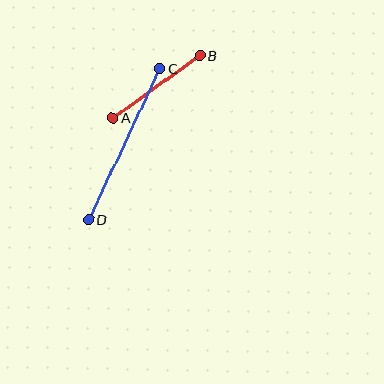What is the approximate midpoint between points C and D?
The midpoint is at approximately (124, 144) pixels.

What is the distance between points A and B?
The distance is approximately 107 pixels.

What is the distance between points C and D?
The distance is approximately 167 pixels.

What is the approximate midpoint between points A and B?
The midpoint is at approximately (156, 87) pixels.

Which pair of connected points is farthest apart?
Points C and D are farthest apart.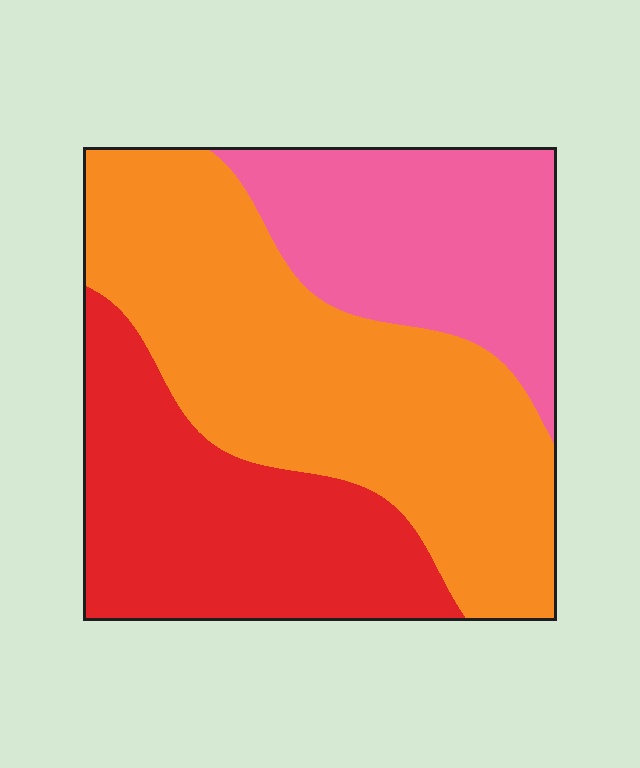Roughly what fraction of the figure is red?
Red covers 29% of the figure.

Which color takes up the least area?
Pink, at roughly 25%.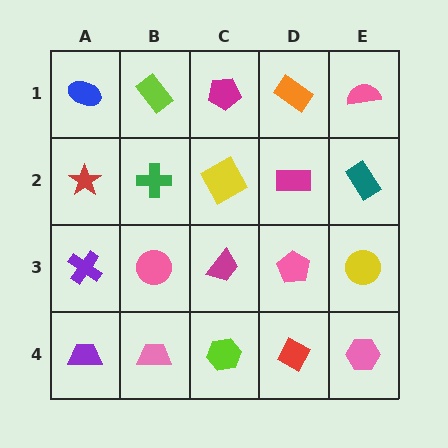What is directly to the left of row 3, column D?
A magenta trapezoid.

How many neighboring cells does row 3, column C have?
4.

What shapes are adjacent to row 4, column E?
A yellow circle (row 3, column E), a red diamond (row 4, column D).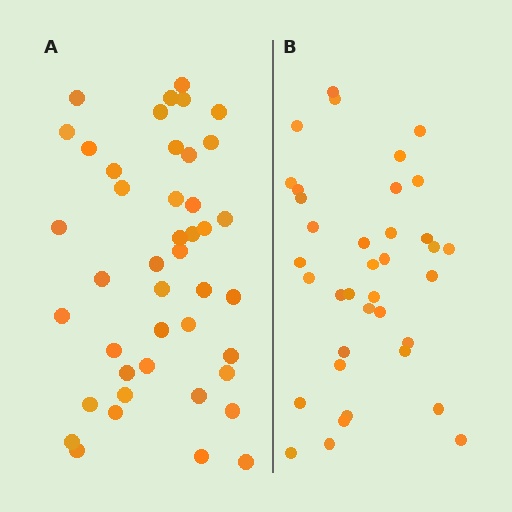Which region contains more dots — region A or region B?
Region A (the left region) has more dots.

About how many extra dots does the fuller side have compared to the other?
Region A has about 6 more dots than region B.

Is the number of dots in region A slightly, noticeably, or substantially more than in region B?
Region A has only slightly more — the two regions are fairly close. The ratio is roughly 1.2 to 1.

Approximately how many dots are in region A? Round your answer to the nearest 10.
About 40 dots. (The exact count is 43, which rounds to 40.)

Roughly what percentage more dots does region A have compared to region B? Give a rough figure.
About 15% more.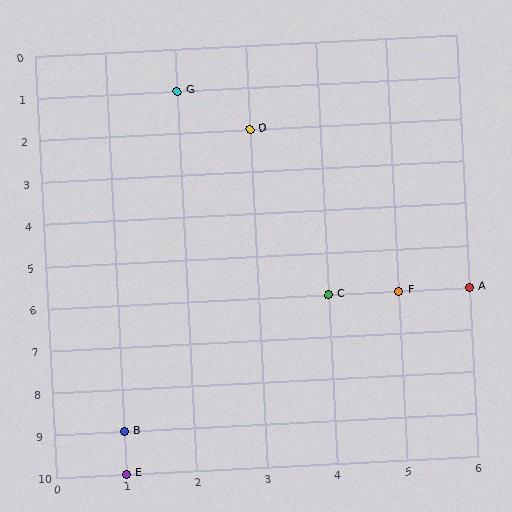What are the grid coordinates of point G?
Point G is at grid coordinates (2, 1).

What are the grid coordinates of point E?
Point E is at grid coordinates (1, 10).